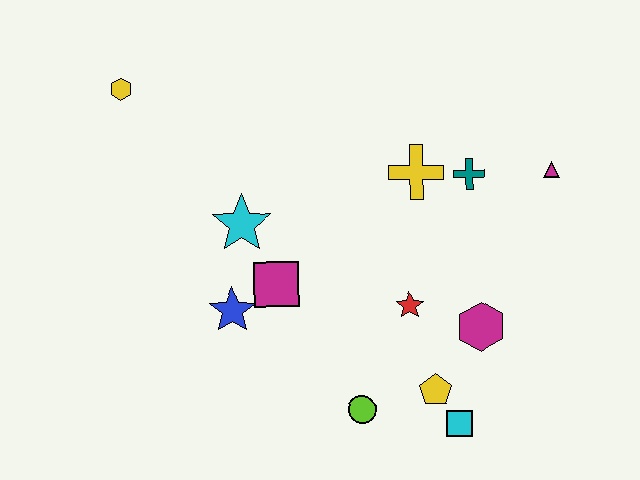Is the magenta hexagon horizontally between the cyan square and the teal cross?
No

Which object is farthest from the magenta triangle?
The yellow hexagon is farthest from the magenta triangle.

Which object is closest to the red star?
The magenta hexagon is closest to the red star.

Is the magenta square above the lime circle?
Yes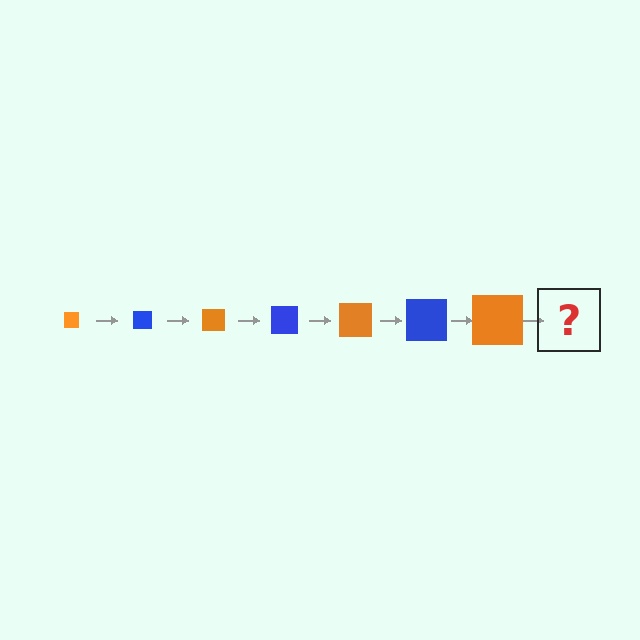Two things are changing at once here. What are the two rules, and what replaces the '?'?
The two rules are that the square grows larger each step and the color cycles through orange and blue. The '?' should be a blue square, larger than the previous one.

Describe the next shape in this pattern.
It should be a blue square, larger than the previous one.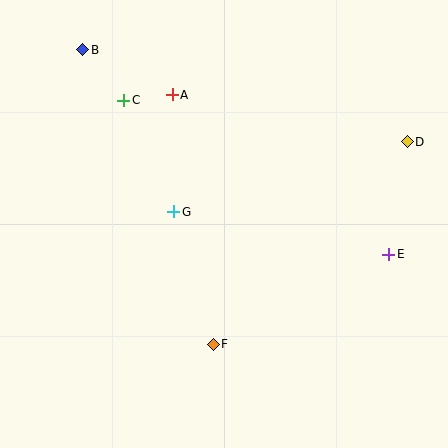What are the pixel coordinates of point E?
Point E is at (389, 254).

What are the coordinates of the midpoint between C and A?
The midpoint between C and A is at (148, 97).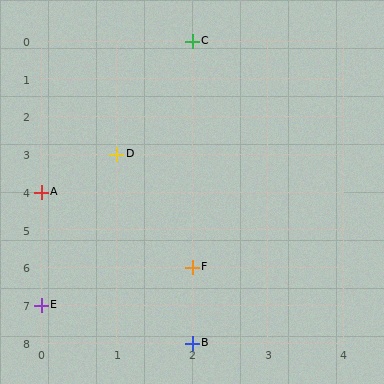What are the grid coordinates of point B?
Point B is at grid coordinates (2, 8).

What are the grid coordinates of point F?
Point F is at grid coordinates (2, 6).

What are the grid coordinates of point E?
Point E is at grid coordinates (0, 7).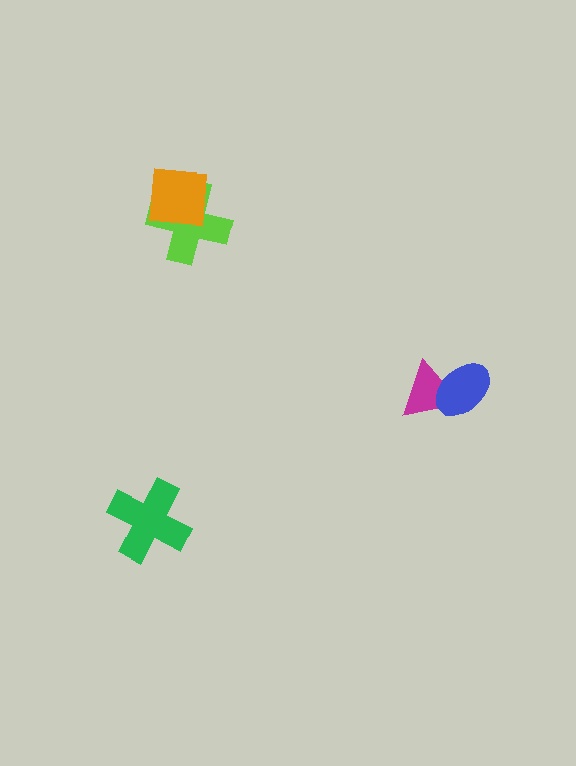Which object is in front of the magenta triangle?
The blue ellipse is in front of the magenta triangle.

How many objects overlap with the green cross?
0 objects overlap with the green cross.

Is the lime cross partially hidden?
Yes, it is partially covered by another shape.